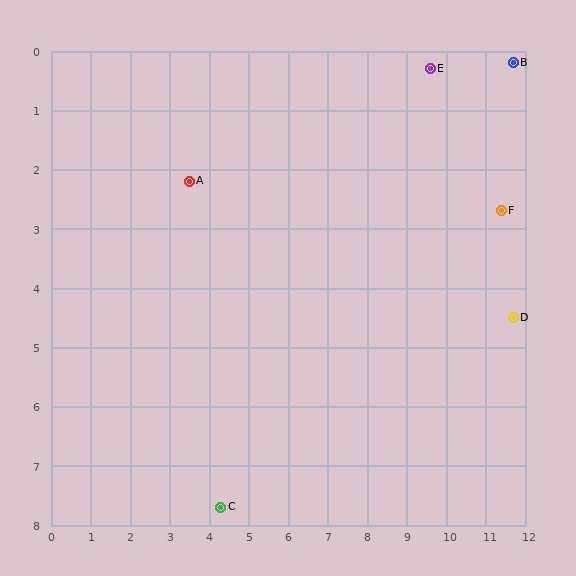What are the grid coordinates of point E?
Point E is at approximately (9.6, 0.3).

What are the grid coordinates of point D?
Point D is at approximately (11.7, 4.5).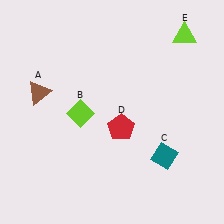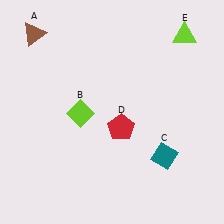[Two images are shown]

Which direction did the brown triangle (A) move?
The brown triangle (A) moved up.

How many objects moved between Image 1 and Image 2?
1 object moved between the two images.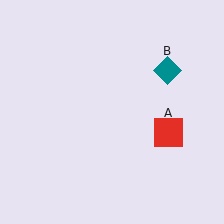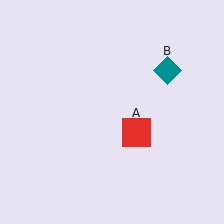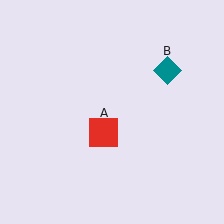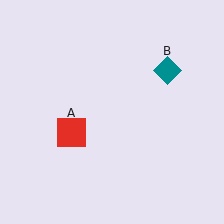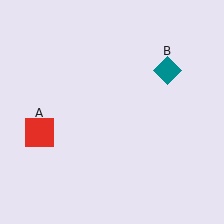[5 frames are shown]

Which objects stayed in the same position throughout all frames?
Teal diamond (object B) remained stationary.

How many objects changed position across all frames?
1 object changed position: red square (object A).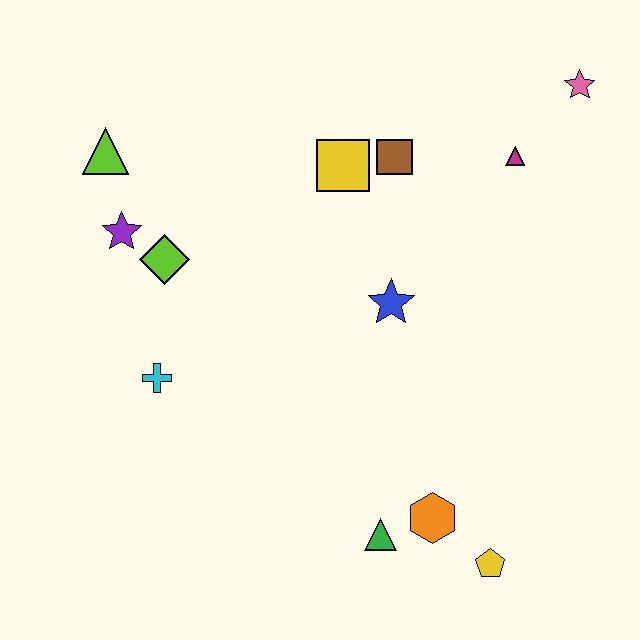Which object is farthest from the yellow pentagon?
The lime triangle is farthest from the yellow pentagon.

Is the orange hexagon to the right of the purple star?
Yes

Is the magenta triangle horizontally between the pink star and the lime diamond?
Yes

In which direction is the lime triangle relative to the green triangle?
The lime triangle is above the green triangle.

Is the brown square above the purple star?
Yes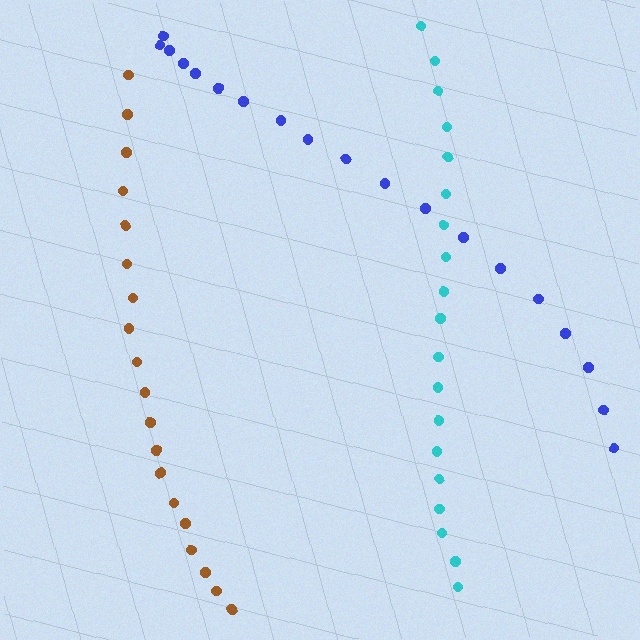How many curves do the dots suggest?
There are 3 distinct paths.